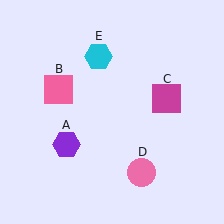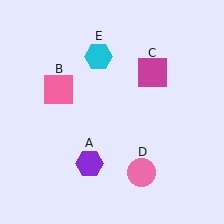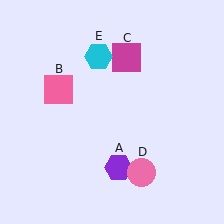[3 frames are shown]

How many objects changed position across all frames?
2 objects changed position: purple hexagon (object A), magenta square (object C).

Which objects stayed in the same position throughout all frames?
Pink square (object B) and pink circle (object D) and cyan hexagon (object E) remained stationary.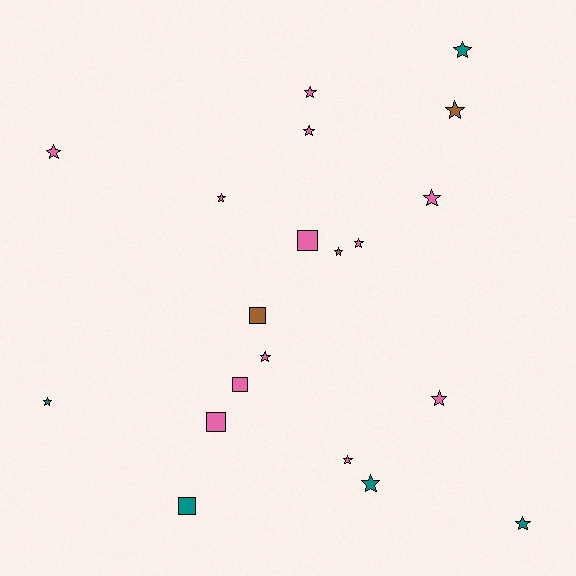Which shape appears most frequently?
Star, with 15 objects.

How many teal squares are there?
There is 1 teal square.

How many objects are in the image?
There are 20 objects.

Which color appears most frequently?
Pink, with 12 objects.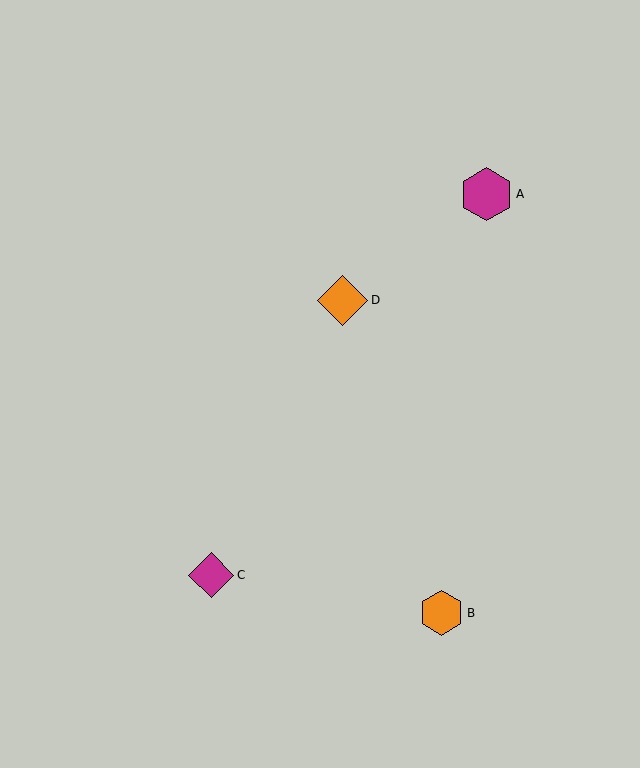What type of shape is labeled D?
Shape D is an orange diamond.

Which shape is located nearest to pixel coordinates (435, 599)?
The orange hexagon (labeled B) at (441, 613) is nearest to that location.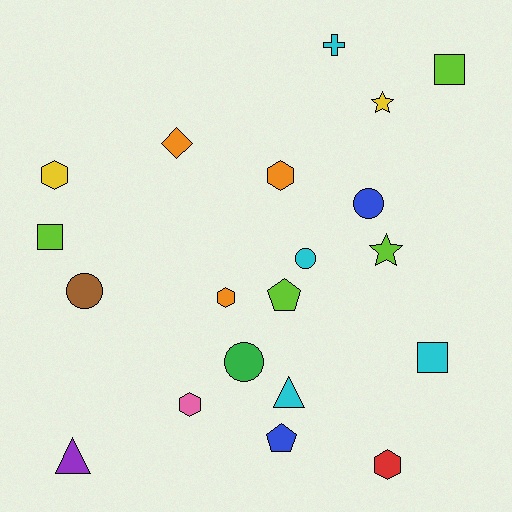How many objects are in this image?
There are 20 objects.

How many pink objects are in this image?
There is 1 pink object.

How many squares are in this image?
There are 3 squares.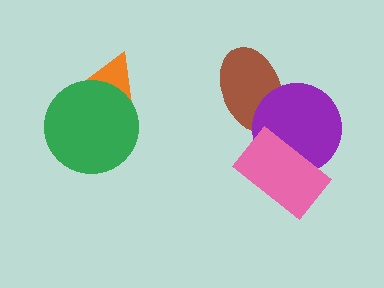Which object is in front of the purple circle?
The pink rectangle is in front of the purple circle.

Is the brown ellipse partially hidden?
Yes, it is partially covered by another shape.